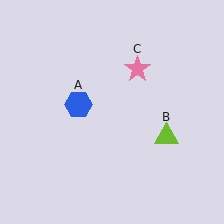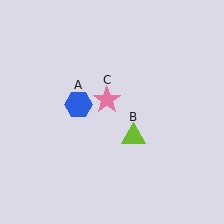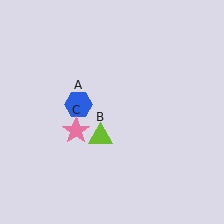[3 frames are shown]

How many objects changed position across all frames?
2 objects changed position: lime triangle (object B), pink star (object C).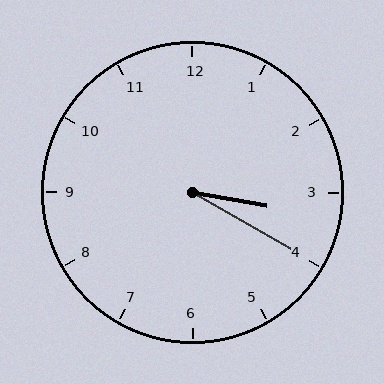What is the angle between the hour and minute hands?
Approximately 20 degrees.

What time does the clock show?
3:20.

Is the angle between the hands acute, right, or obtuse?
It is acute.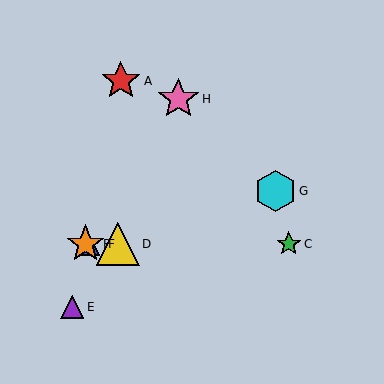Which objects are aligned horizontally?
Objects B, C, D, F are aligned horizontally.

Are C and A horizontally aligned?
No, C is at y≈244 and A is at y≈81.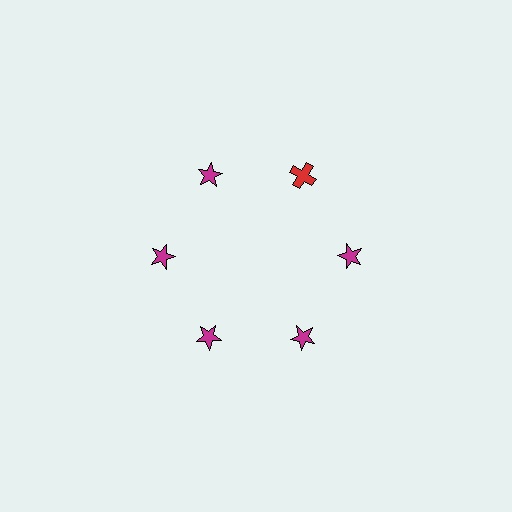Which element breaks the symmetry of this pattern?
The red cross at roughly the 1 o'clock position breaks the symmetry. All other shapes are magenta stars.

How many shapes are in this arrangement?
There are 6 shapes arranged in a ring pattern.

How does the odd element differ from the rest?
It differs in both color (red instead of magenta) and shape (cross instead of star).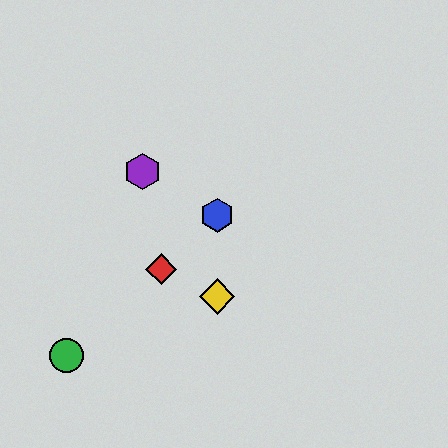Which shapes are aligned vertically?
The blue hexagon, the yellow diamond are aligned vertically.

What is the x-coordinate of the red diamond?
The red diamond is at x≈161.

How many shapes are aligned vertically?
2 shapes (the blue hexagon, the yellow diamond) are aligned vertically.